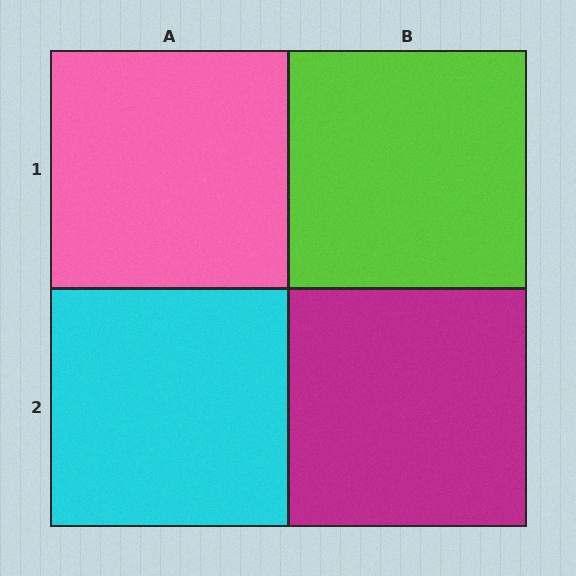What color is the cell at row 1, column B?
Lime.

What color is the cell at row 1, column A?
Pink.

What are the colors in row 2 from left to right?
Cyan, magenta.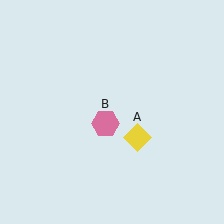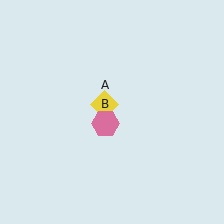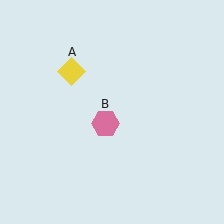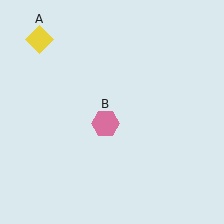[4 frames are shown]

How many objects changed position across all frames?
1 object changed position: yellow diamond (object A).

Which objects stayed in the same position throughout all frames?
Pink hexagon (object B) remained stationary.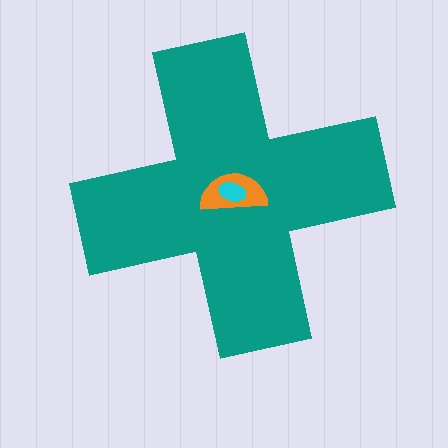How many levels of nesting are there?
3.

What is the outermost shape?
The teal cross.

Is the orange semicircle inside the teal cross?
Yes.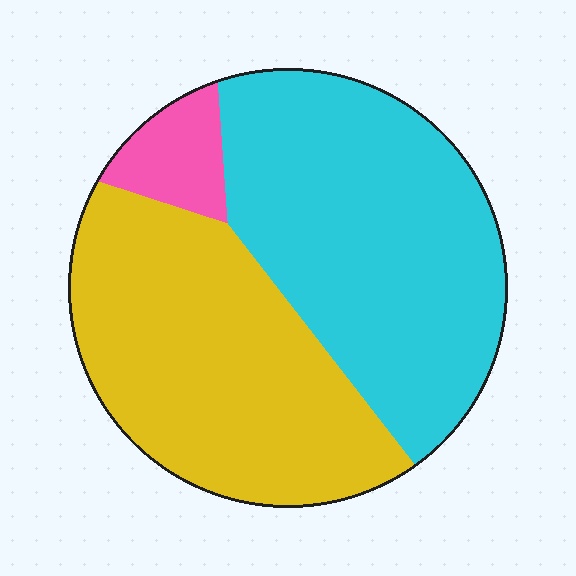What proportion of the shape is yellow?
Yellow covers around 45% of the shape.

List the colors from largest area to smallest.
From largest to smallest: cyan, yellow, pink.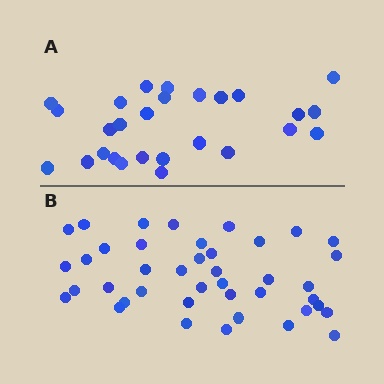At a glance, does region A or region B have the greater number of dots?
Region B (the bottom region) has more dots.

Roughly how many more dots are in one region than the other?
Region B has approximately 15 more dots than region A.